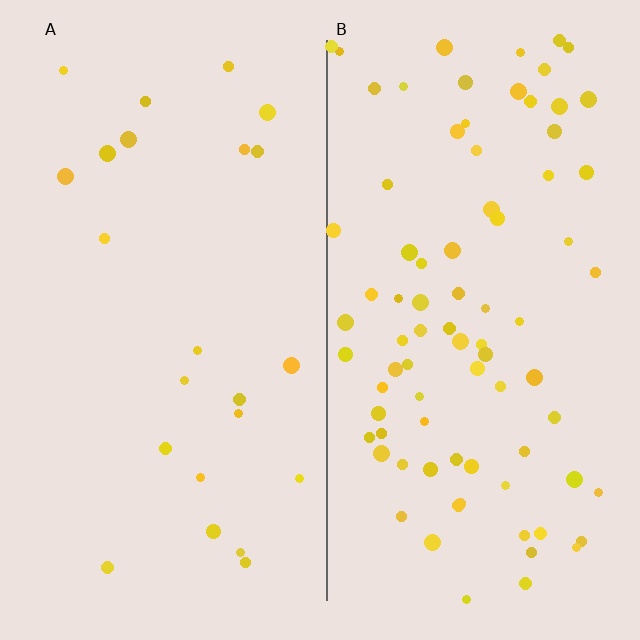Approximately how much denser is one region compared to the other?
Approximately 3.6× — region B over region A.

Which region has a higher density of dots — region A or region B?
B (the right).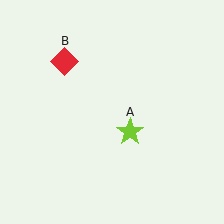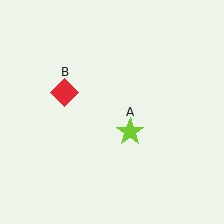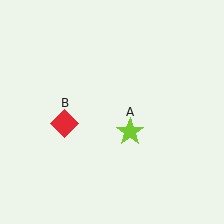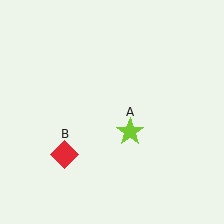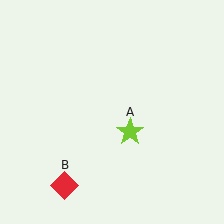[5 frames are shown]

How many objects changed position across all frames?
1 object changed position: red diamond (object B).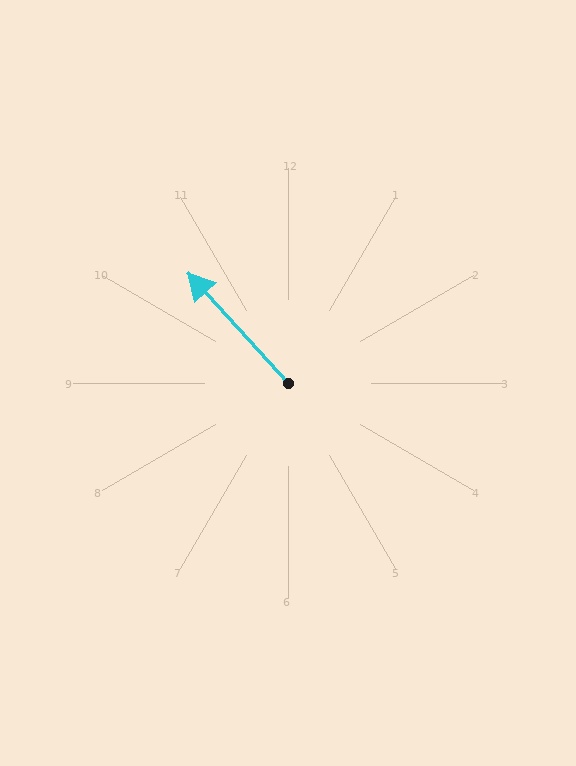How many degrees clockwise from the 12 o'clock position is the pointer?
Approximately 318 degrees.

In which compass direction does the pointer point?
Northwest.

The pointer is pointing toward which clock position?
Roughly 11 o'clock.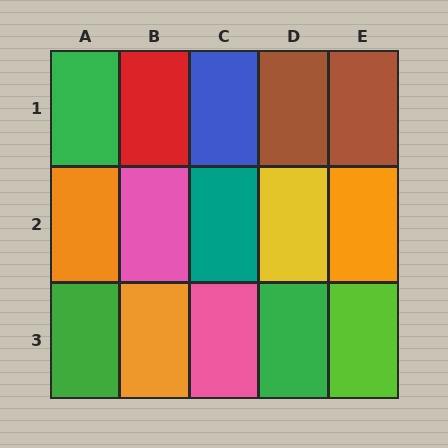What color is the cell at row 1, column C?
Blue.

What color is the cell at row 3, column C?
Pink.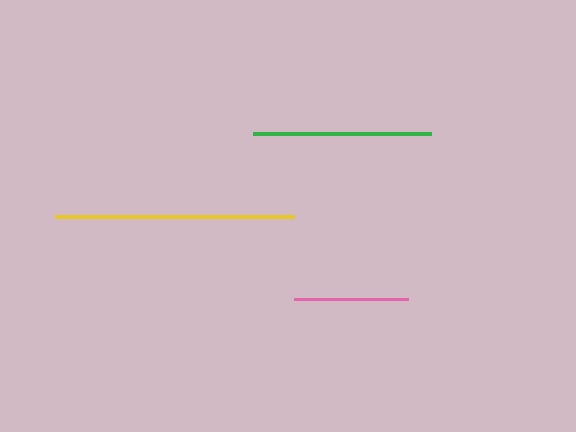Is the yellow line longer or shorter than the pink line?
The yellow line is longer than the pink line.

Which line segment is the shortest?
The pink line is the shortest at approximately 114 pixels.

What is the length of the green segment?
The green segment is approximately 178 pixels long.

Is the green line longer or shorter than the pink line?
The green line is longer than the pink line.